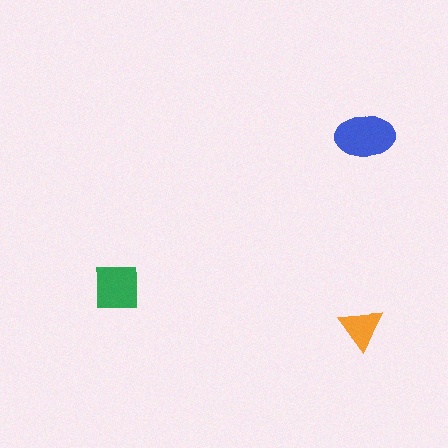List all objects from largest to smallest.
The blue ellipse, the green square, the orange triangle.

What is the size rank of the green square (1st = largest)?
2nd.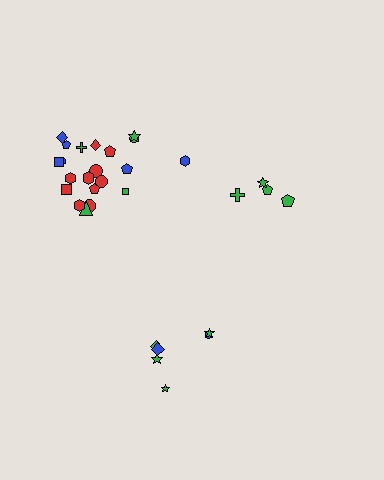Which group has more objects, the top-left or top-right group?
The top-left group.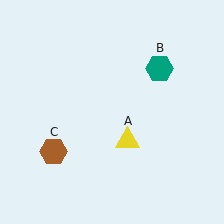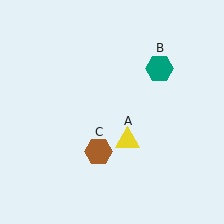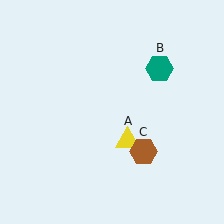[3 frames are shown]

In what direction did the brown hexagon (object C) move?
The brown hexagon (object C) moved right.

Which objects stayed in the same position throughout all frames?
Yellow triangle (object A) and teal hexagon (object B) remained stationary.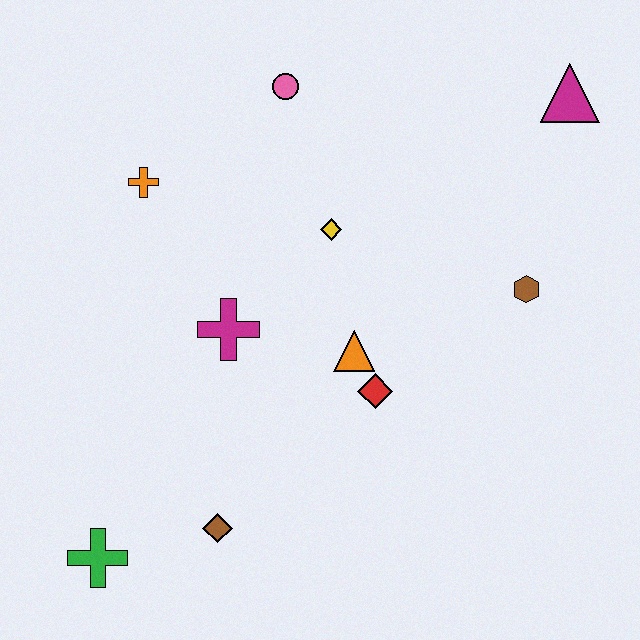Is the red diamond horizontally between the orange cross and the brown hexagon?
Yes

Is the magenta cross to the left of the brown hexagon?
Yes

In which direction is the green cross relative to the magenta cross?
The green cross is below the magenta cross.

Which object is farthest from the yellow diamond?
The green cross is farthest from the yellow diamond.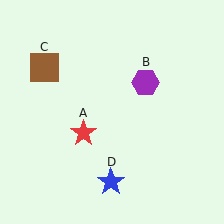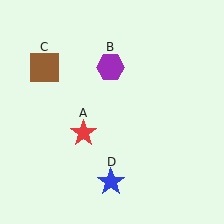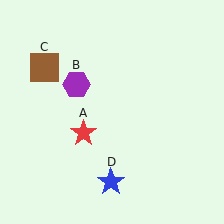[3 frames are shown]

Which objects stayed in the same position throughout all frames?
Red star (object A) and brown square (object C) and blue star (object D) remained stationary.